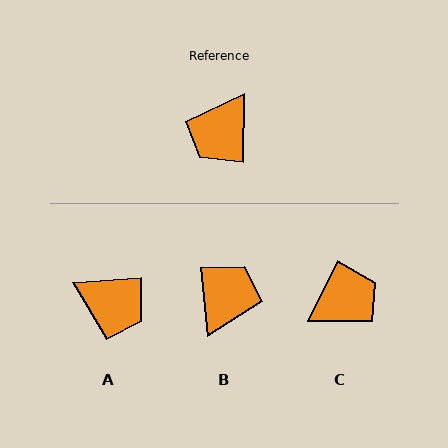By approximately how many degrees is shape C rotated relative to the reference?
Approximately 155 degrees counter-clockwise.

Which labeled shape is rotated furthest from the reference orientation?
B, about 173 degrees away.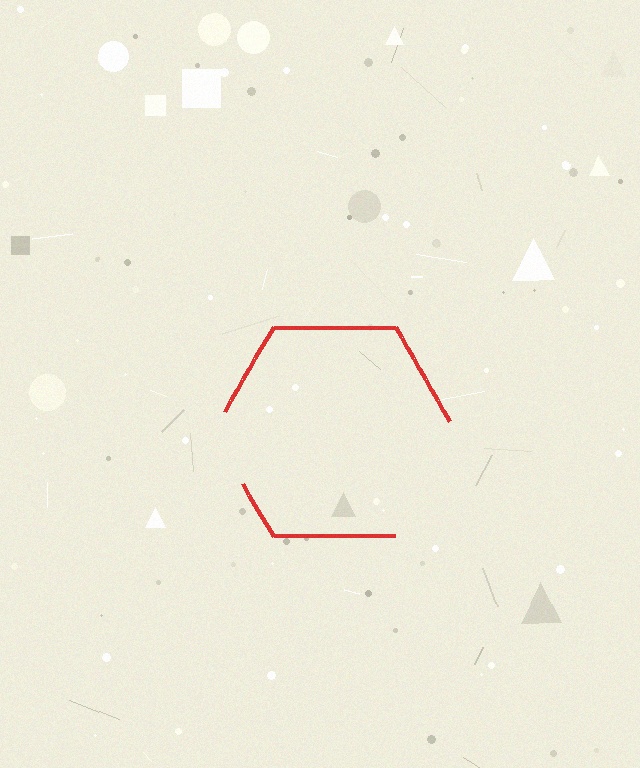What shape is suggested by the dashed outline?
The dashed outline suggests a hexagon.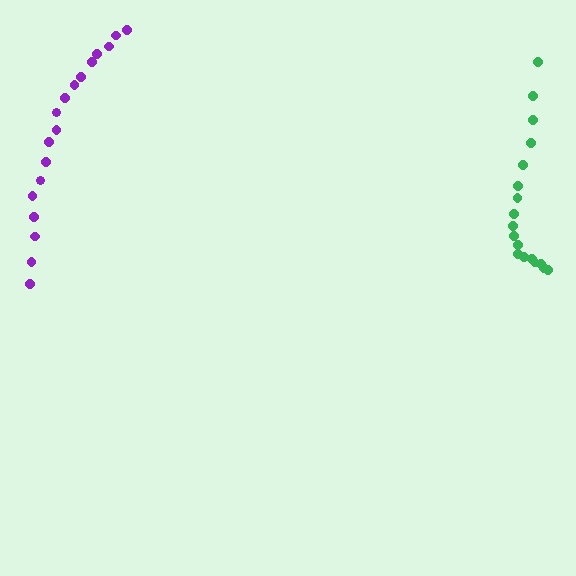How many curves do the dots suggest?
There are 2 distinct paths.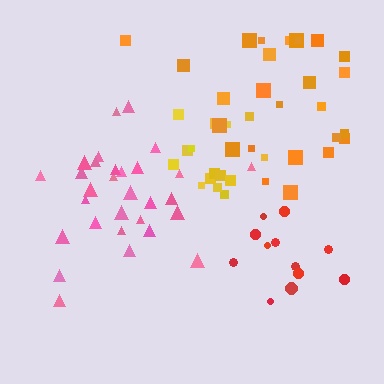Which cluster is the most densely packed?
Yellow.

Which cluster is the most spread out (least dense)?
Orange.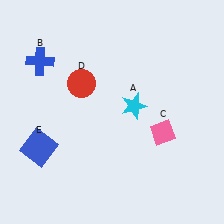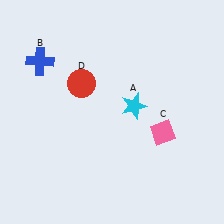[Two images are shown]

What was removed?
The blue square (E) was removed in Image 2.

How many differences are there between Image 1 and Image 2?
There is 1 difference between the two images.